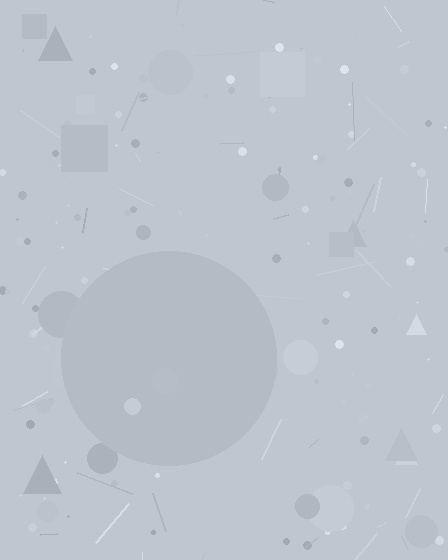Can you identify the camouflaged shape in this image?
The camouflaged shape is a circle.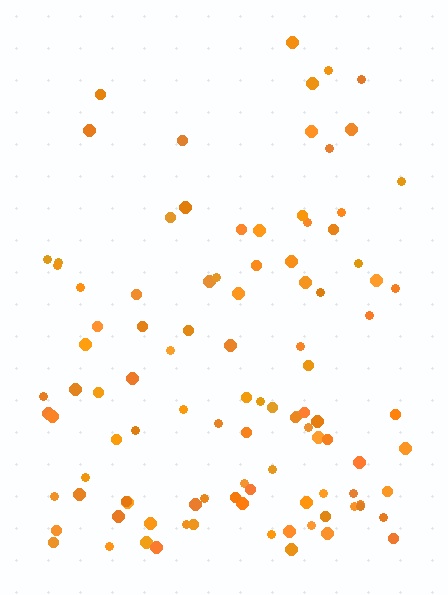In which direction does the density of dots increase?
From top to bottom, with the bottom side densest.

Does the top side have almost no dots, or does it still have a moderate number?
Still a moderate number, just noticeably fewer than the bottom.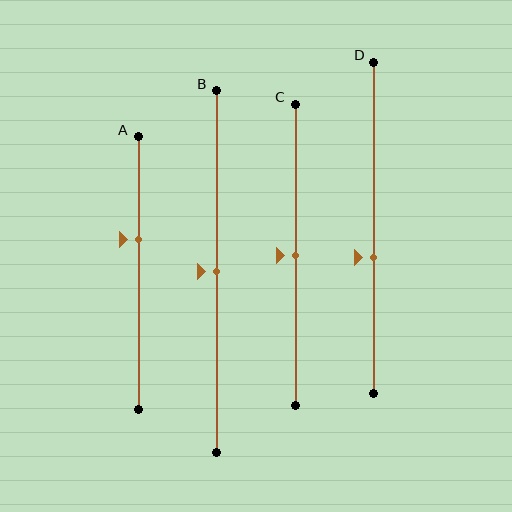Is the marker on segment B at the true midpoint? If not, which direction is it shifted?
Yes, the marker on segment B is at the true midpoint.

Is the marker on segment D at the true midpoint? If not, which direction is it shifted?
No, the marker on segment D is shifted downward by about 9% of the segment length.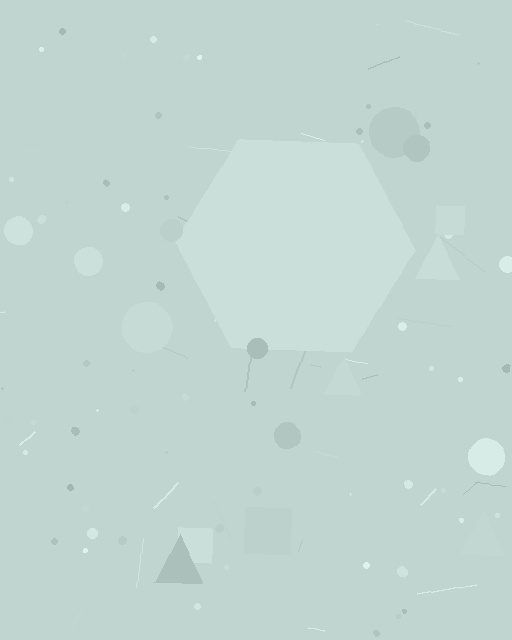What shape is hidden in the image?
A hexagon is hidden in the image.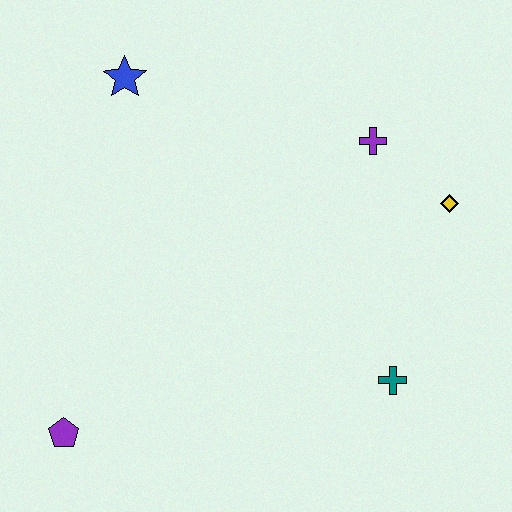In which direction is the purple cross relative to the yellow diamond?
The purple cross is to the left of the yellow diamond.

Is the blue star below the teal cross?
No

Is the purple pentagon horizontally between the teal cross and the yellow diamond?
No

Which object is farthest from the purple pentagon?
The yellow diamond is farthest from the purple pentagon.